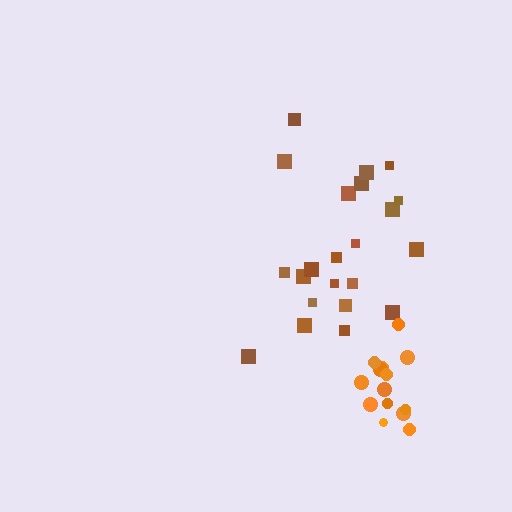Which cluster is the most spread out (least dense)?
Brown.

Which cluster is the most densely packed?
Orange.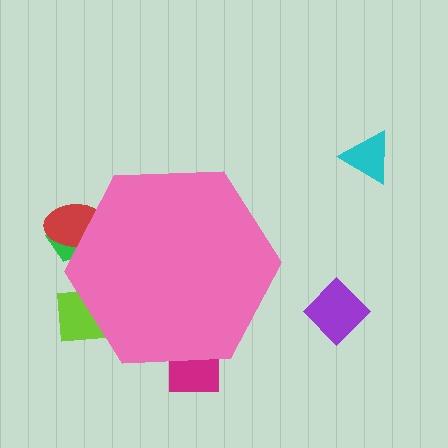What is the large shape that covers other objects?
A pink hexagon.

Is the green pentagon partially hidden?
Yes, the green pentagon is partially hidden behind the pink hexagon.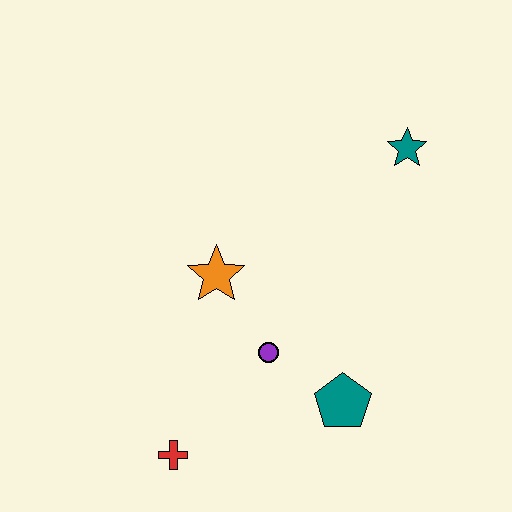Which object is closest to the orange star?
The purple circle is closest to the orange star.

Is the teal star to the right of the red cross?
Yes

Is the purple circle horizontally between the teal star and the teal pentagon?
No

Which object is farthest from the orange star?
The teal star is farthest from the orange star.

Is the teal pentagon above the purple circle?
No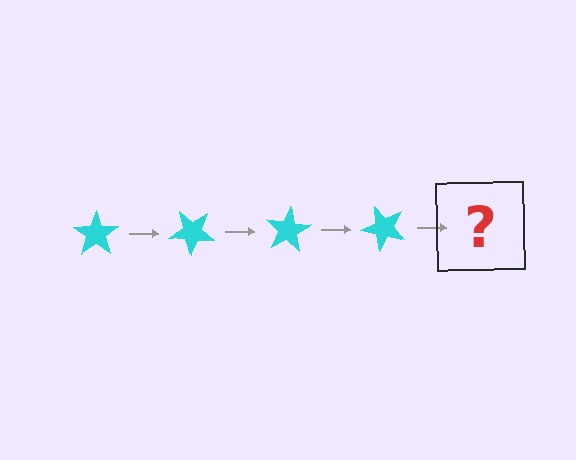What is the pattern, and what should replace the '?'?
The pattern is that the star rotates 40 degrees each step. The '?' should be a cyan star rotated 160 degrees.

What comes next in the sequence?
The next element should be a cyan star rotated 160 degrees.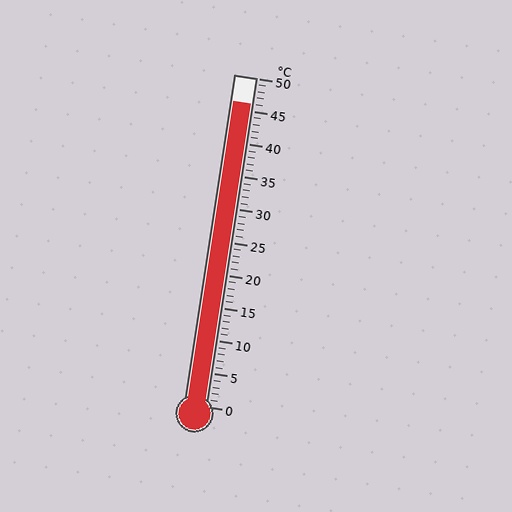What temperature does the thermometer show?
The thermometer shows approximately 46°C.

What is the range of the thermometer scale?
The thermometer scale ranges from 0°C to 50°C.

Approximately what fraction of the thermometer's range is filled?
The thermometer is filled to approximately 90% of its range.